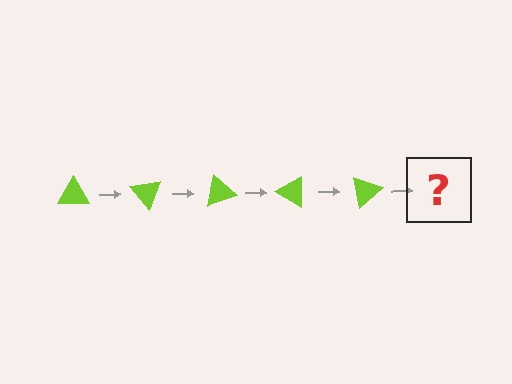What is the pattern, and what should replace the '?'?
The pattern is that the triangle rotates 50 degrees each step. The '?' should be a lime triangle rotated 250 degrees.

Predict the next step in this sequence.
The next step is a lime triangle rotated 250 degrees.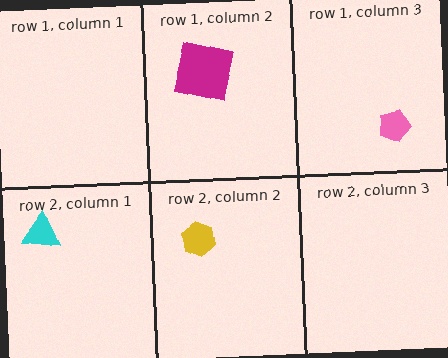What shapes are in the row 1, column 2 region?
The magenta square.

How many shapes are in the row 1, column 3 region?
1.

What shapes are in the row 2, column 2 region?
The yellow hexagon.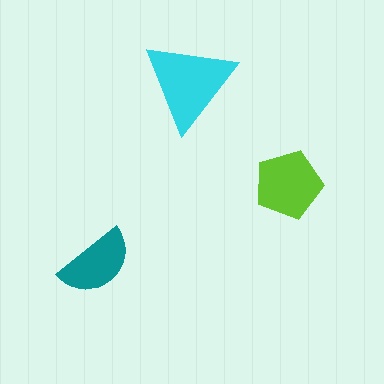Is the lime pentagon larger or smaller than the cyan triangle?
Smaller.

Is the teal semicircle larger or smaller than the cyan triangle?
Smaller.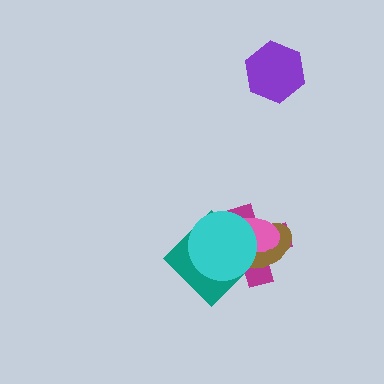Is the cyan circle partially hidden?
No, no other shape covers it.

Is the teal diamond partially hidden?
Yes, it is partially covered by another shape.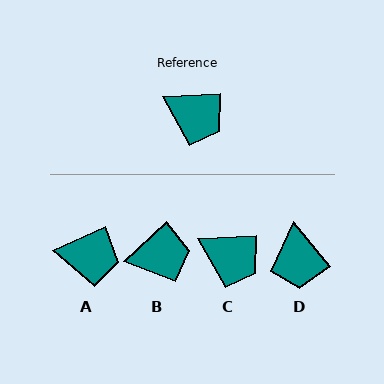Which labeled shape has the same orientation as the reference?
C.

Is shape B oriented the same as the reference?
No, it is off by about 40 degrees.